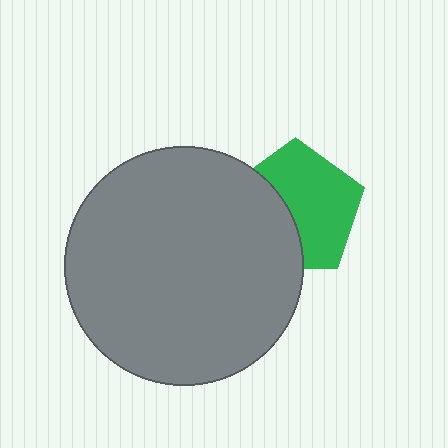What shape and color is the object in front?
The object in front is a gray circle.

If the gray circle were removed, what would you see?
You would see the complete green pentagon.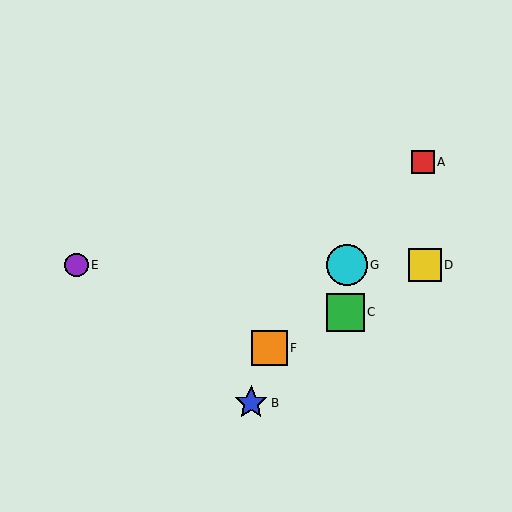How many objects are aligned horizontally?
3 objects (D, E, G) are aligned horizontally.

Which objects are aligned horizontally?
Objects D, E, G are aligned horizontally.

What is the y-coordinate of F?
Object F is at y≈348.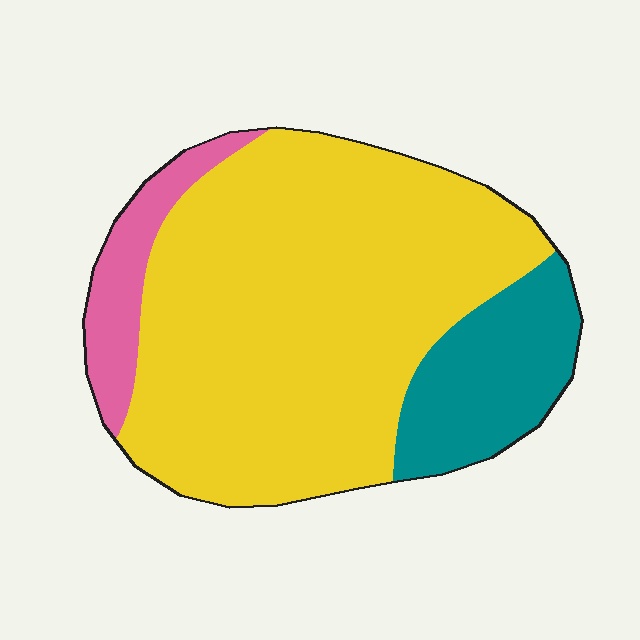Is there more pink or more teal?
Teal.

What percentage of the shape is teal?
Teal covers about 15% of the shape.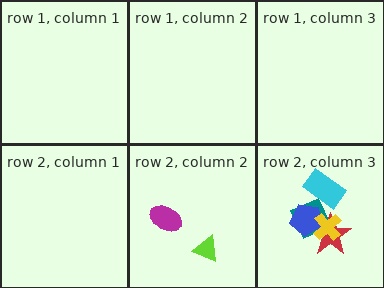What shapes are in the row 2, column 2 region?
The lime triangle, the magenta ellipse.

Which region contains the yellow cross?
The row 2, column 3 region.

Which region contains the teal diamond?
The row 2, column 3 region.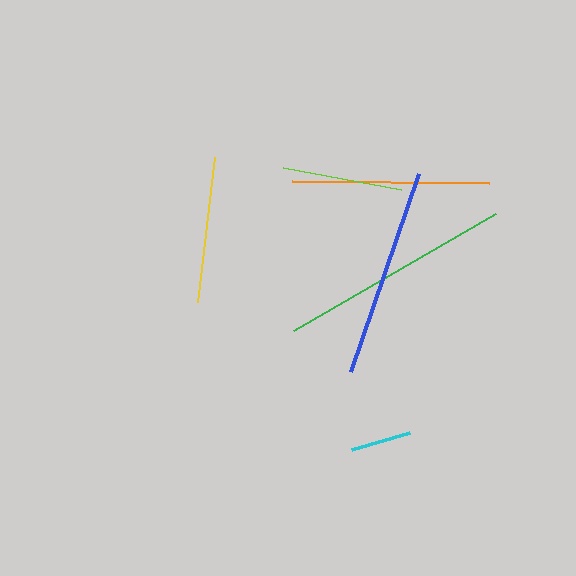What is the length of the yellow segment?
The yellow segment is approximately 146 pixels long.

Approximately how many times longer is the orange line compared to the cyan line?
The orange line is approximately 3.3 times the length of the cyan line.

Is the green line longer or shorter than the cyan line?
The green line is longer than the cyan line.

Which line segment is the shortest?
The cyan line is the shortest at approximately 60 pixels.